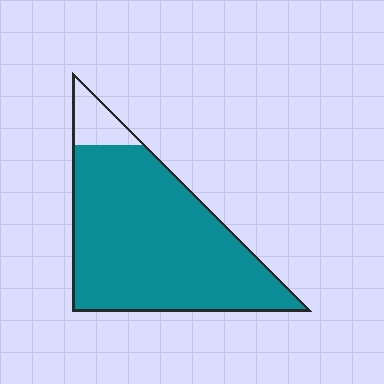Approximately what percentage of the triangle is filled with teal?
Approximately 90%.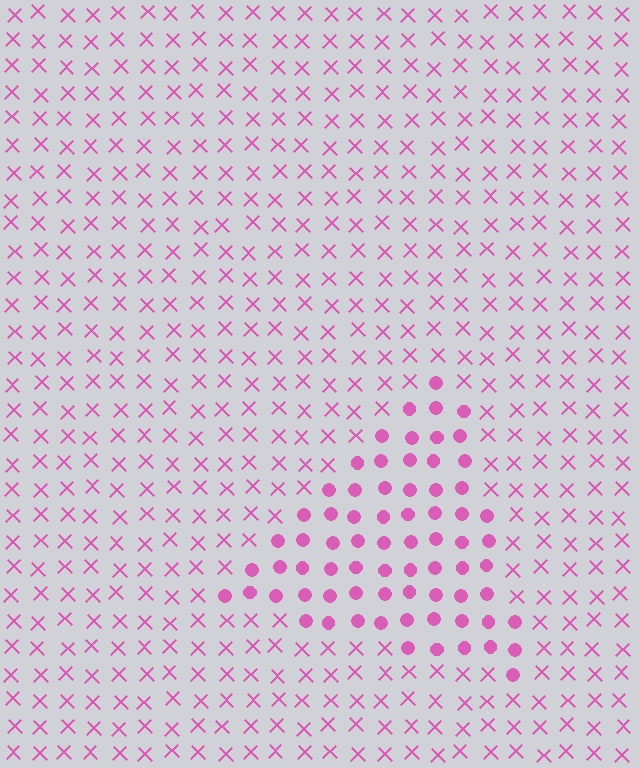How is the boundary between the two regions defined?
The boundary is defined by a change in element shape: circles inside vs. X marks outside. All elements share the same color and spacing.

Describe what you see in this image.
The image is filled with small pink elements arranged in a uniform grid. A triangle-shaped region contains circles, while the surrounding area contains X marks. The boundary is defined purely by the change in element shape.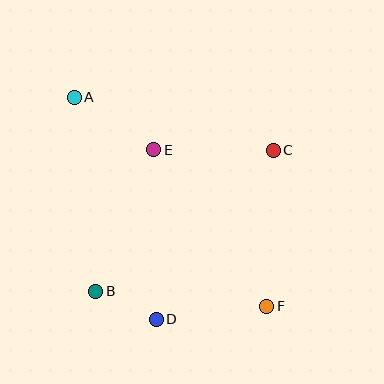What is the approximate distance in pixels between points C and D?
The distance between C and D is approximately 206 pixels.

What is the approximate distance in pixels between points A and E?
The distance between A and E is approximately 95 pixels.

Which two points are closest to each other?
Points B and D are closest to each other.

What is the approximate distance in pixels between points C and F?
The distance between C and F is approximately 156 pixels.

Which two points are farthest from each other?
Points A and F are farthest from each other.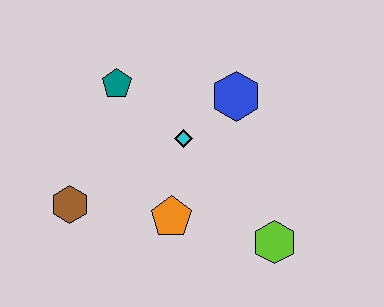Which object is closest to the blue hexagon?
The cyan diamond is closest to the blue hexagon.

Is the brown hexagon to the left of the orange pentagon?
Yes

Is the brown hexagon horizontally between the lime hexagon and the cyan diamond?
No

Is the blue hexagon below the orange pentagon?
No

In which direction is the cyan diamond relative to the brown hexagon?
The cyan diamond is to the right of the brown hexagon.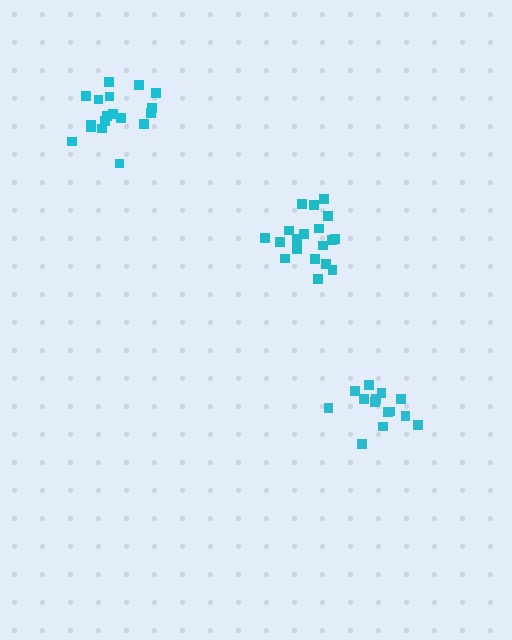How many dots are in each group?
Group 1: 18 dots, Group 2: 19 dots, Group 3: 14 dots (51 total).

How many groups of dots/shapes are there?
There are 3 groups.